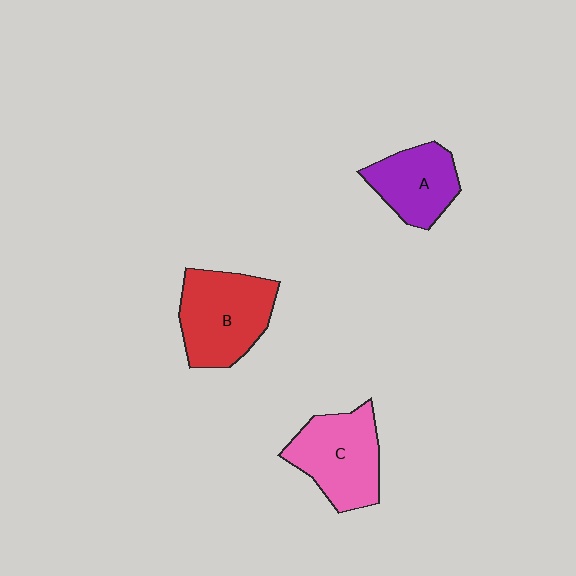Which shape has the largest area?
Shape B (red).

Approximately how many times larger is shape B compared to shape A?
Approximately 1.4 times.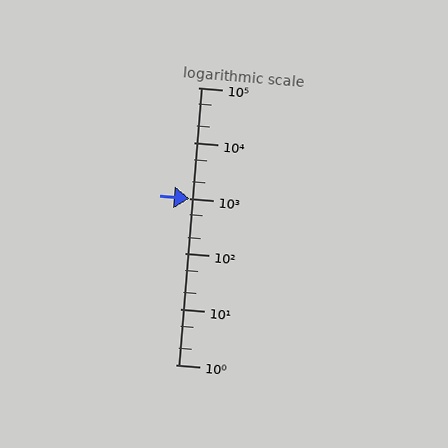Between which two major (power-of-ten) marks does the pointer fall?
The pointer is between 1000 and 10000.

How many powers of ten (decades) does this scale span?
The scale spans 5 decades, from 1 to 100000.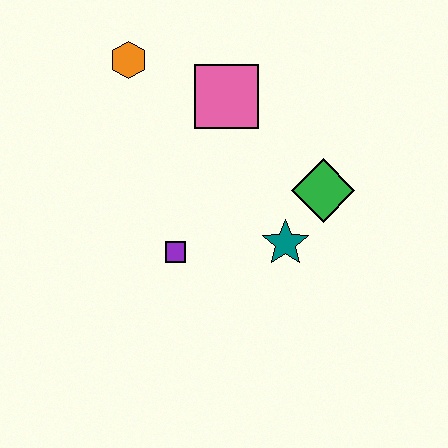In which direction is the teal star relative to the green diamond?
The teal star is below the green diamond.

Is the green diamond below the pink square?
Yes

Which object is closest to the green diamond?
The teal star is closest to the green diamond.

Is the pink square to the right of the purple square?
Yes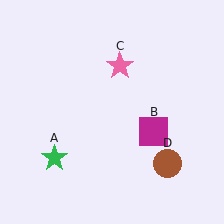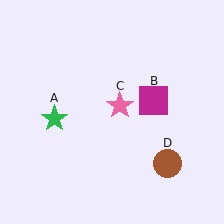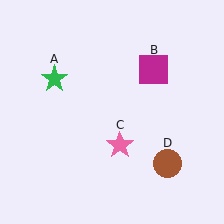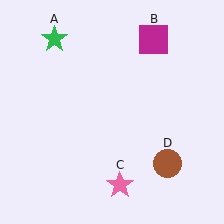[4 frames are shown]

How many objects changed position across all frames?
3 objects changed position: green star (object A), magenta square (object B), pink star (object C).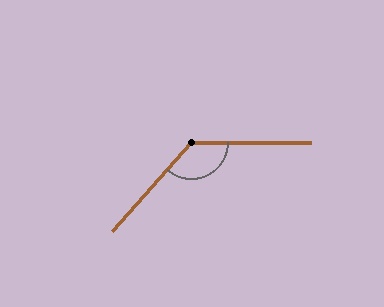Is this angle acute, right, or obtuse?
It is obtuse.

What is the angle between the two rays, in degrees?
Approximately 131 degrees.